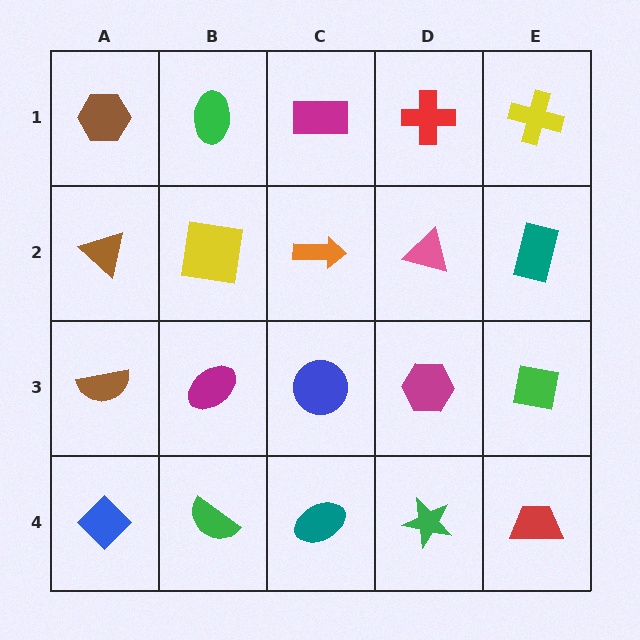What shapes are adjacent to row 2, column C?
A magenta rectangle (row 1, column C), a blue circle (row 3, column C), a yellow square (row 2, column B), a pink triangle (row 2, column D).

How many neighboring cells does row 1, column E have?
2.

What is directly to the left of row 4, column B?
A blue diamond.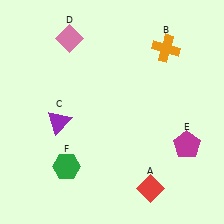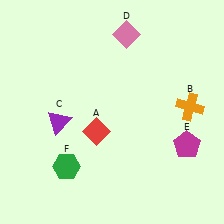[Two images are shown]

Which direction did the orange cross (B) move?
The orange cross (B) moved down.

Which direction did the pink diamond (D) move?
The pink diamond (D) moved right.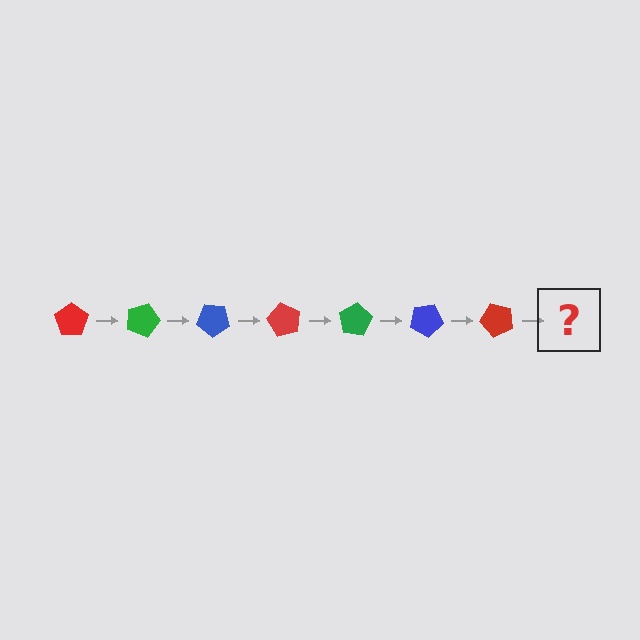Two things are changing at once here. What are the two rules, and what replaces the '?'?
The two rules are that it rotates 20 degrees each step and the color cycles through red, green, and blue. The '?' should be a green pentagon, rotated 140 degrees from the start.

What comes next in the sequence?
The next element should be a green pentagon, rotated 140 degrees from the start.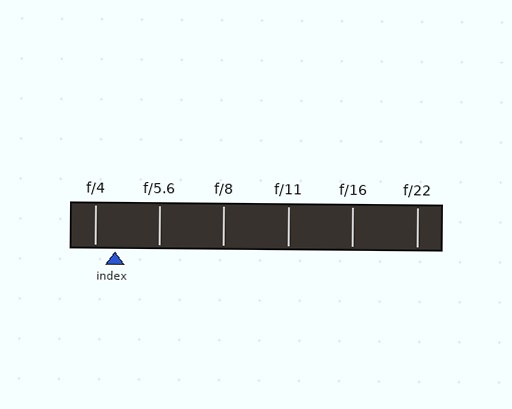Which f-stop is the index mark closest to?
The index mark is closest to f/4.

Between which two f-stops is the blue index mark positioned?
The index mark is between f/4 and f/5.6.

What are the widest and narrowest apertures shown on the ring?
The widest aperture shown is f/4 and the narrowest is f/22.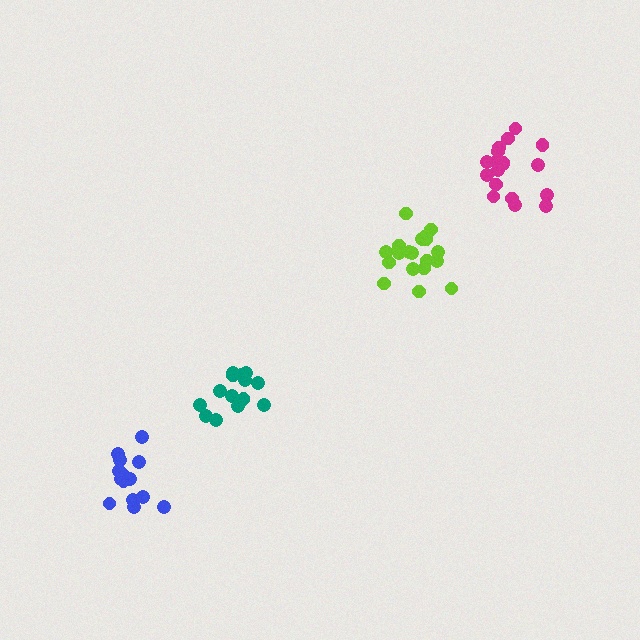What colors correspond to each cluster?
The clusters are colored: magenta, lime, blue, teal.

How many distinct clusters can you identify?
There are 4 distinct clusters.